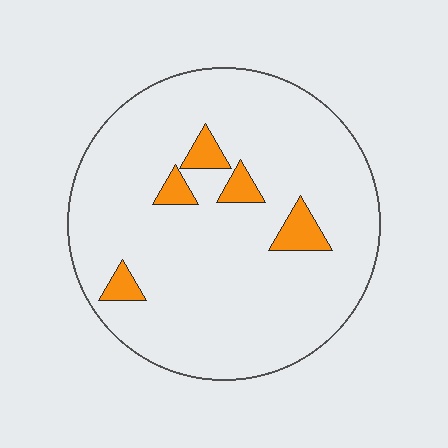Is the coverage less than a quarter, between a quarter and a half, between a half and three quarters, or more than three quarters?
Less than a quarter.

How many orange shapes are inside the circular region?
5.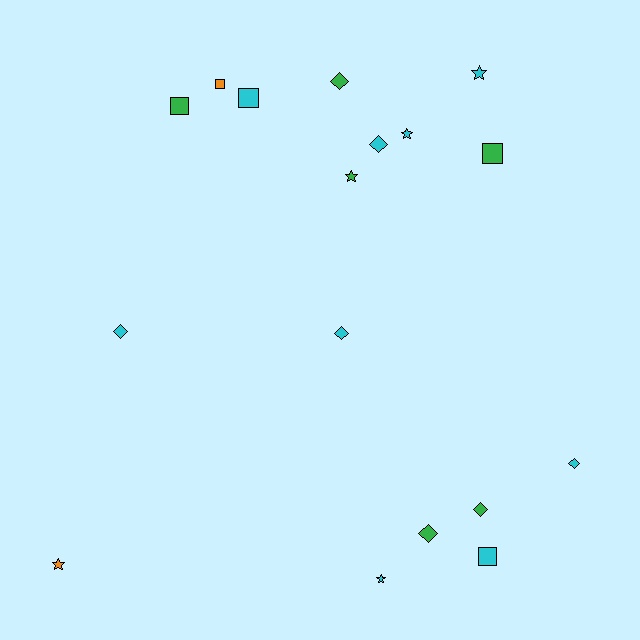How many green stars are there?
There is 1 green star.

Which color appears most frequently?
Cyan, with 9 objects.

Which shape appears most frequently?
Diamond, with 7 objects.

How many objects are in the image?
There are 17 objects.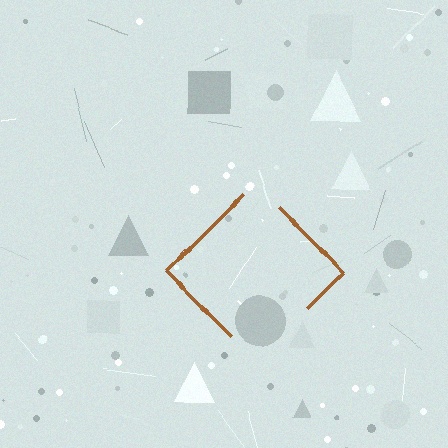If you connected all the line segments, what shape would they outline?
They would outline a diamond.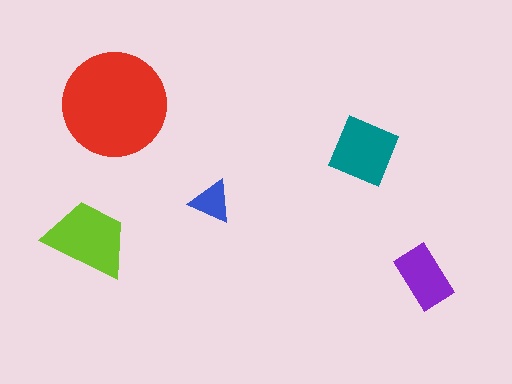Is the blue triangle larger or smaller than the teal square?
Smaller.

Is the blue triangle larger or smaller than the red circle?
Smaller.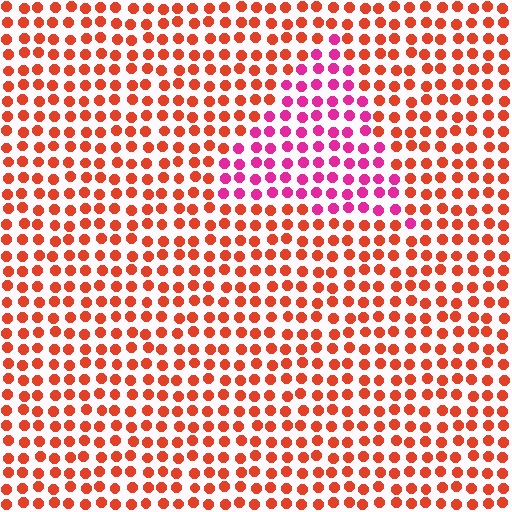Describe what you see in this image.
The image is filled with small red elements in a uniform arrangement. A triangle-shaped region is visible where the elements are tinted to a slightly different hue, forming a subtle color boundary.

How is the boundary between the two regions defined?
The boundary is defined purely by a slight shift in hue (about 46 degrees). Spacing, size, and orientation are identical on both sides.